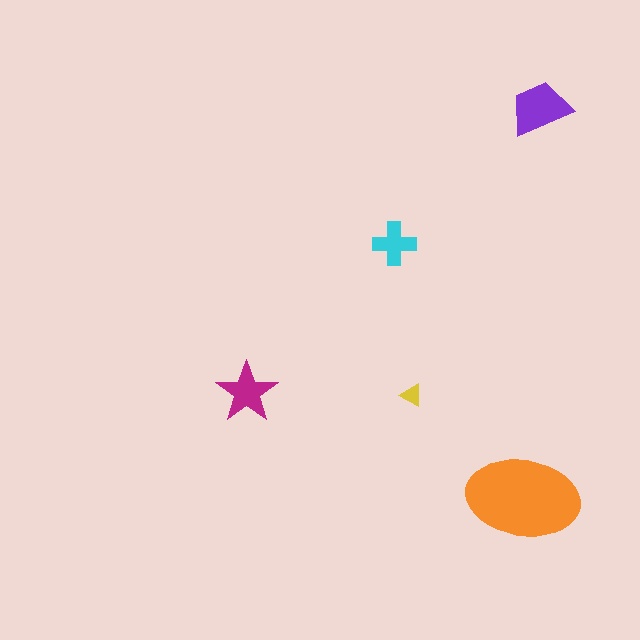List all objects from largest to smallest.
The orange ellipse, the purple trapezoid, the magenta star, the cyan cross, the yellow triangle.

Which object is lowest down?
The orange ellipse is bottommost.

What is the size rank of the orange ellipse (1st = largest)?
1st.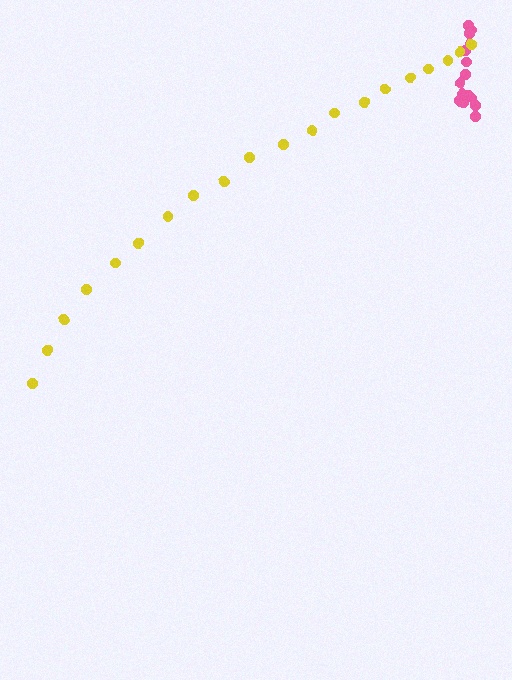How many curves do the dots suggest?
There are 2 distinct paths.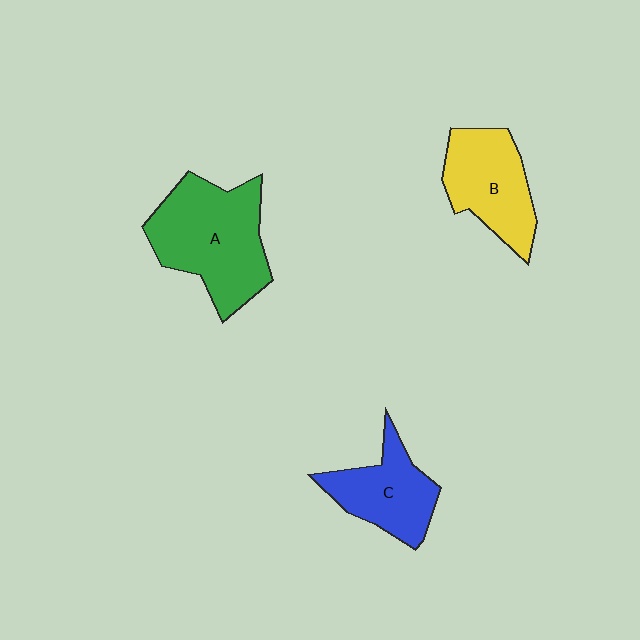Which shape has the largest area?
Shape A (green).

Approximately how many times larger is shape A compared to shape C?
Approximately 1.6 times.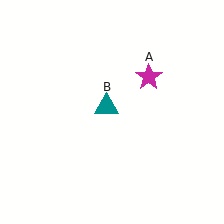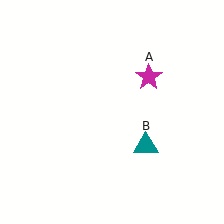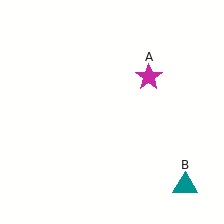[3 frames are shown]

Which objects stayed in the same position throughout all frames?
Magenta star (object A) remained stationary.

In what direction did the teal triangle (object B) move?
The teal triangle (object B) moved down and to the right.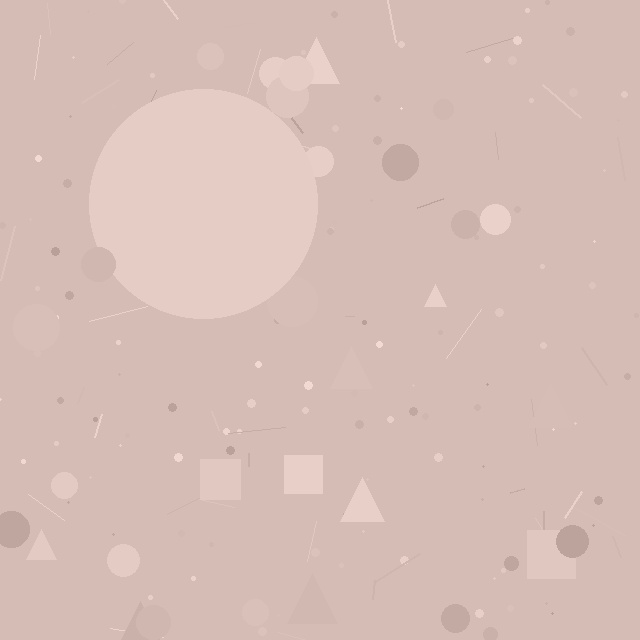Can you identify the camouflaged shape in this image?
The camouflaged shape is a circle.